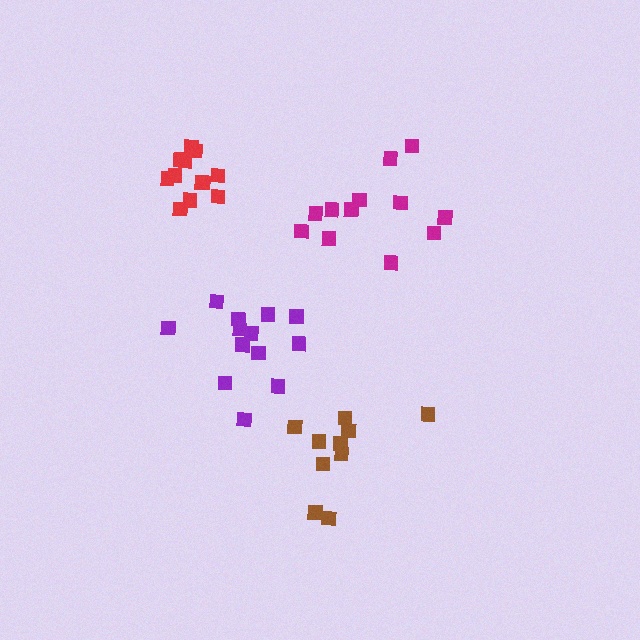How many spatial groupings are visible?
There are 4 spatial groupings.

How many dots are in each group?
Group 1: 10 dots, Group 2: 12 dots, Group 3: 12 dots, Group 4: 13 dots (47 total).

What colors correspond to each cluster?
The clusters are colored: brown, red, magenta, purple.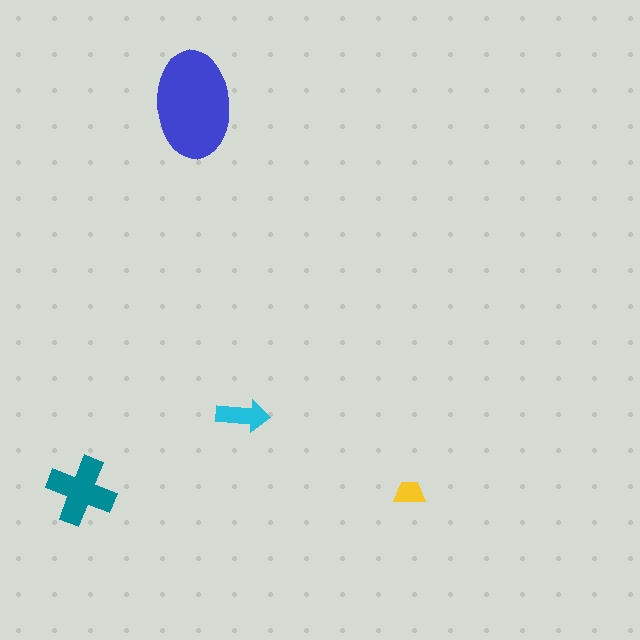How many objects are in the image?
There are 4 objects in the image.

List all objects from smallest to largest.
The yellow trapezoid, the cyan arrow, the teal cross, the blue ellipse.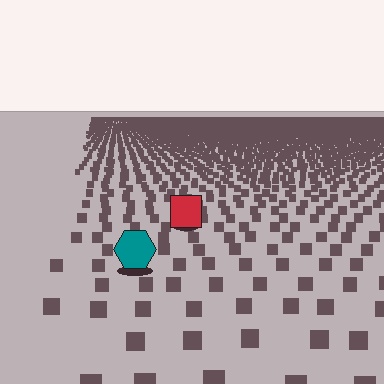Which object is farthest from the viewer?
The red square is farthest from the viewer. It appears smaller and the ground texture around it is denser.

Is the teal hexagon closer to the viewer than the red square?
Yes. The teal hexagon is closer — you can tell from the texture gradient: the ground texture is coarser near it.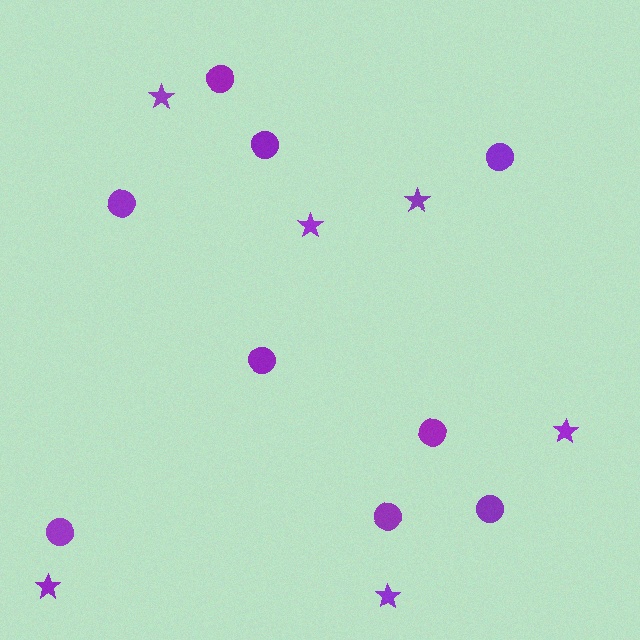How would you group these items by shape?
There are 2 groups: one group of circles (9) and one group of stars (6).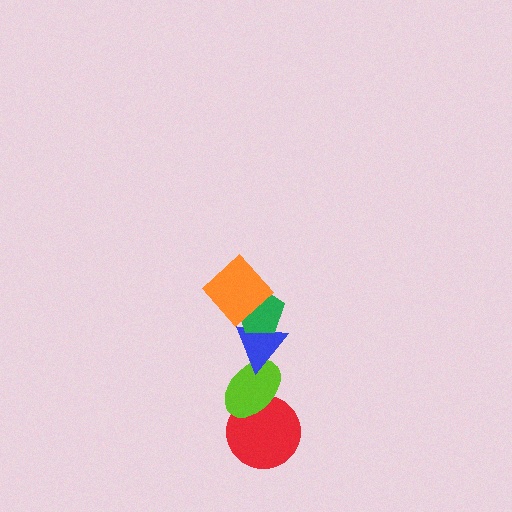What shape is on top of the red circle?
The lime ellipse is on top of the red circle.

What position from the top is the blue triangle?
The blue triangle is 3rd from the top.